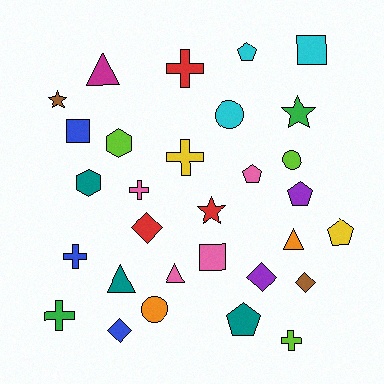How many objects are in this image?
There are 30 objects.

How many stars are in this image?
There are 3 stars.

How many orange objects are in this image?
There are 2 orange objects.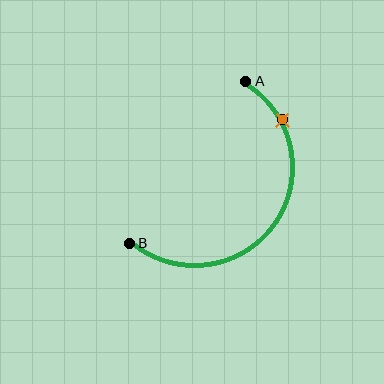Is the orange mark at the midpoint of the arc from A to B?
No. The orange mark lies on the arc but is closer to endpoint A. The arc midpoint would be at the point on the curve equidistant along the arc from both A and B.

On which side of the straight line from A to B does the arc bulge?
The arc bulges below and to the right of the straight line connecting A and B.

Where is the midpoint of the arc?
The arc midpoint is the point on the curve farthest from the straight line joining A and B. It sits below and to the right of that line.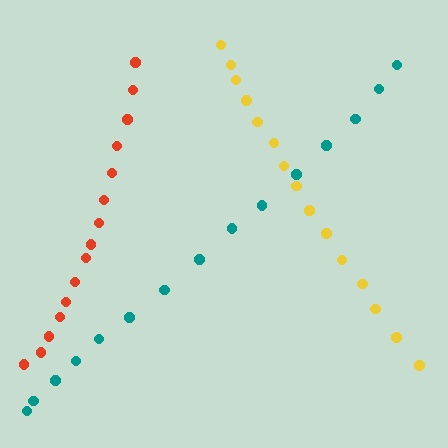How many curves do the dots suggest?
There are 3 distinct paths.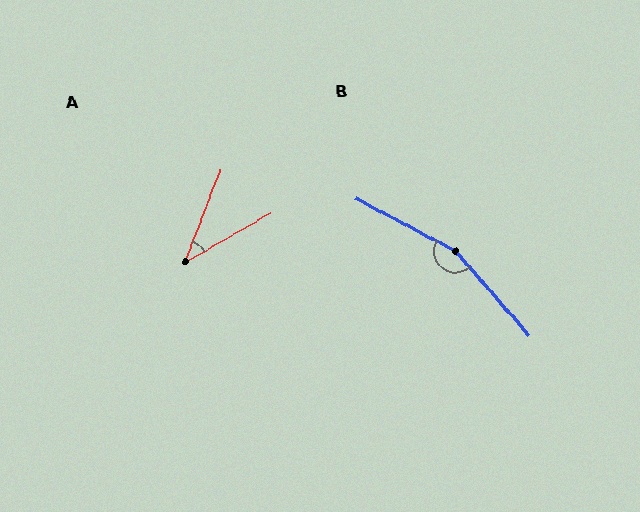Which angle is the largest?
B, at approximately 159 degrees.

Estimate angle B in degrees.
Approximately 159 degrees.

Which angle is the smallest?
A, at approximately 39 degrees.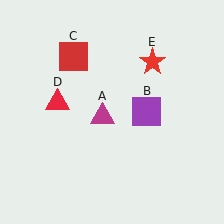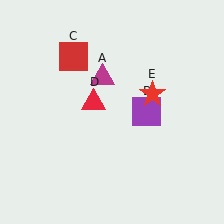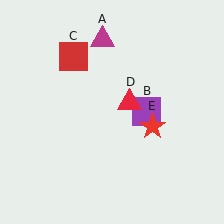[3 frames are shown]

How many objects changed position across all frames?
3 objects changed position: magenta triangle (object A), red triangle (object D), red star (object E).